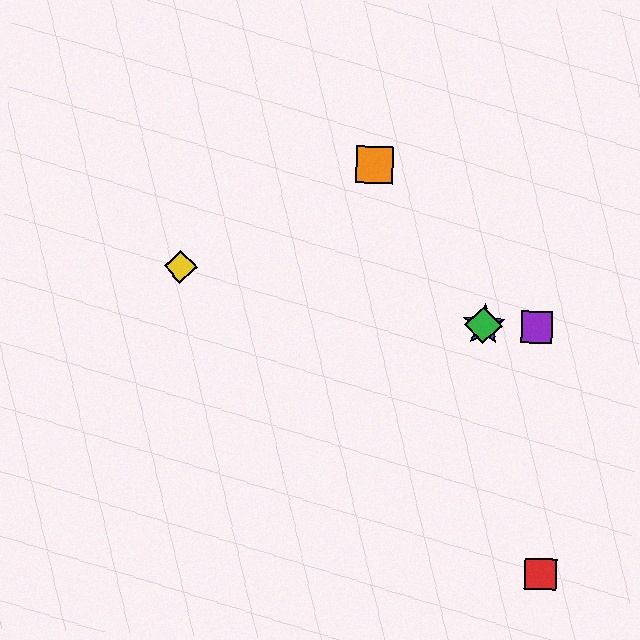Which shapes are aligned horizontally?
The blue star, the green diamond, the purple square are aligned horizontally.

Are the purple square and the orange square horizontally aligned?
No, the purple square is at y≈327 and the orange square is at y≈165.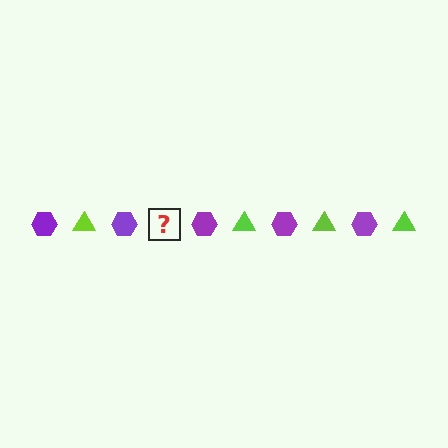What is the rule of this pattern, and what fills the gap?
The rule is that the pattern alternates between purple hexagon and lime triangle. The gap should be filled with a lime triangle.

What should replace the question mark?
The question mark should be replaced with a lime triangle.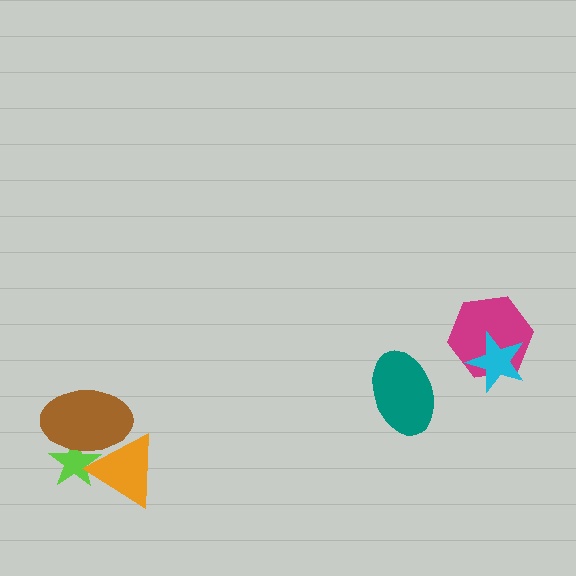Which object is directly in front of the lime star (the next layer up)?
The orange triangle is directly in front of the lime star.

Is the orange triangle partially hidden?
Yes, it is partially covered by another shape.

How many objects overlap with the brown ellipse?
2 objects overlap with the brown ellipse.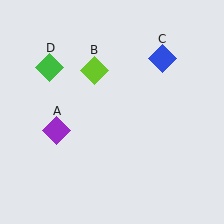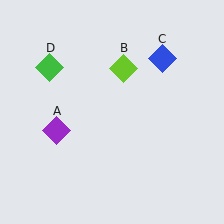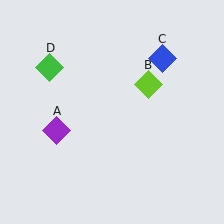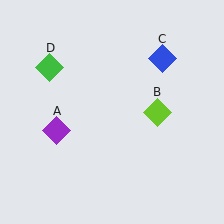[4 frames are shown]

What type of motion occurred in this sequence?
The lime diamond (object B) rotated clockwise around the center of the scene.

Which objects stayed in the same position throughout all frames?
Purple diamond (object A) and blue diamond (object C) and green diamond (object D) remained stationary.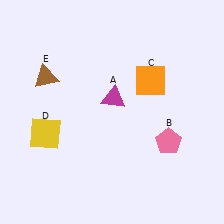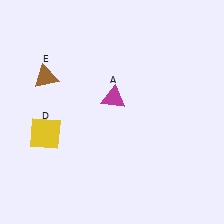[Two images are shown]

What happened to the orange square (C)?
The orange square (C) was removed in Image 2. It was in the top-right area of Image 1.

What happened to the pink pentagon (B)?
The pink pentagon (B) was removed in Image 2. It was in the bottom-right area of Image 1.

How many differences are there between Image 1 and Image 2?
There are 2 differences between the two images.